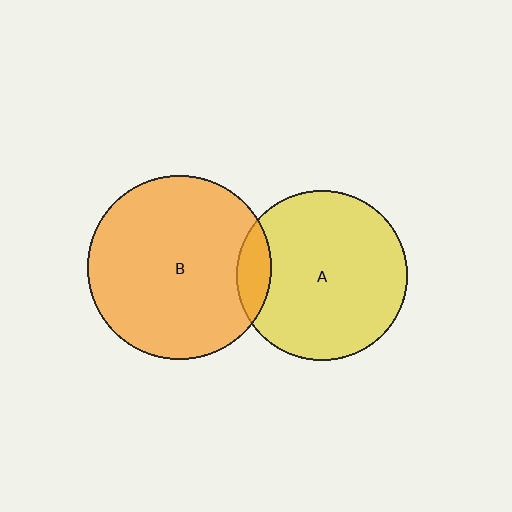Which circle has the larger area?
Circle B (orange).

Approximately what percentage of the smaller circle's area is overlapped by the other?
Approximately 10%.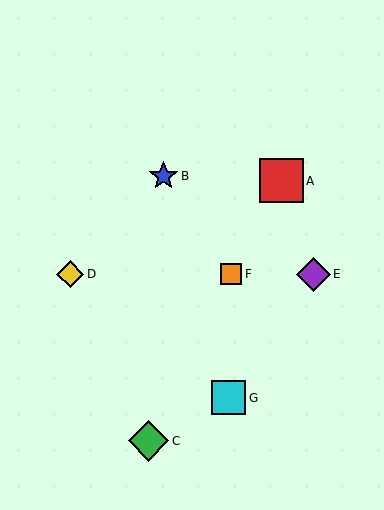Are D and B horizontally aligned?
No, D is at y≈274 and B is at y≈176.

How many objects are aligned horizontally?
3 objects (D, E, F) are aligned horizontally.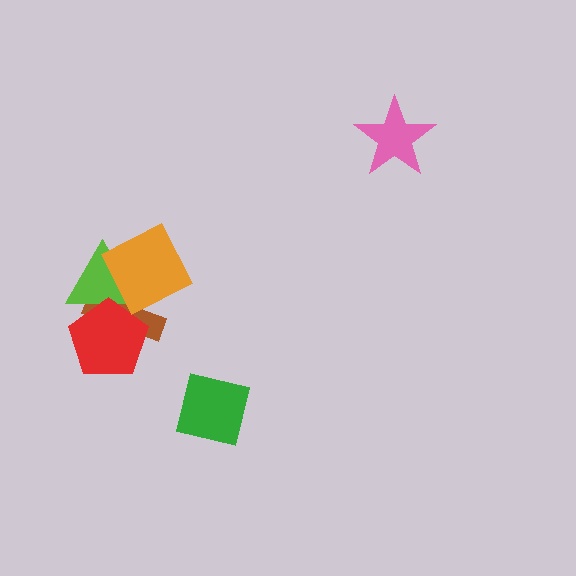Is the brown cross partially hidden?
Yes, it is partially covered by another shape.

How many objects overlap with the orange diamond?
3 objects overlap with the orange diamond.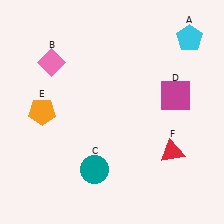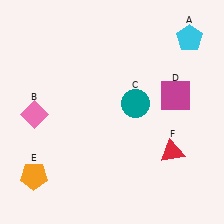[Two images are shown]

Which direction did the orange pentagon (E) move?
The orange pentagon (E) moved down.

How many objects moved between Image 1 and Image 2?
3 objects moved between the two images.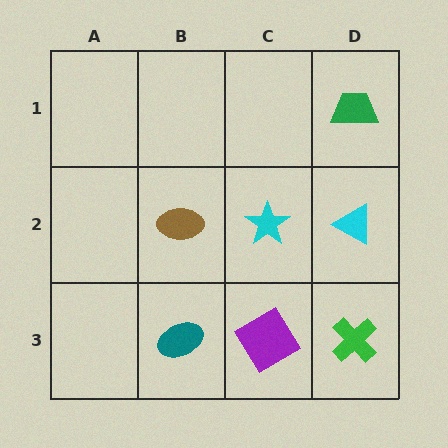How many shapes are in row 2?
3 shapes.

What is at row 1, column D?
A green trapezoid.